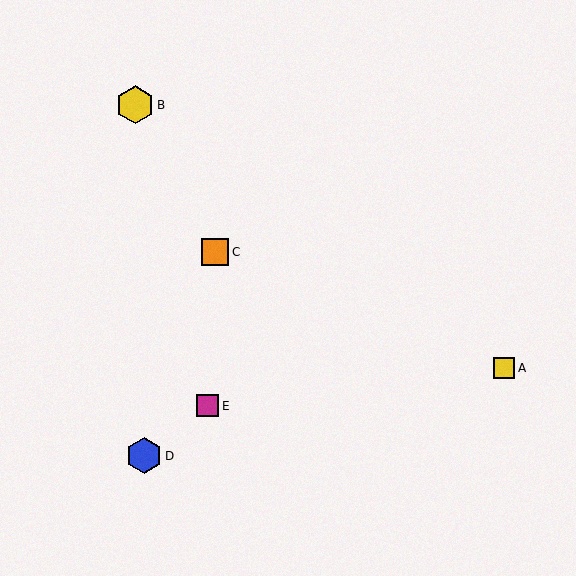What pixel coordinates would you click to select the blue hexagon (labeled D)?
Click at (144, 456) to select the blue hexagon D.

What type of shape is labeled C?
Shape C is an orange square.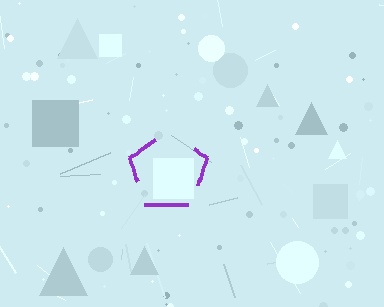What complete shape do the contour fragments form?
The contour fragments form a pentagon.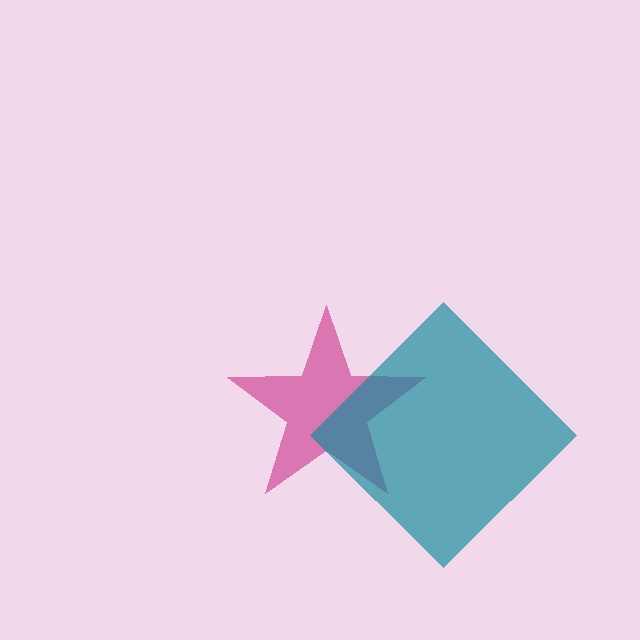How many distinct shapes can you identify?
There are 2 distinct shapes: a magenta star, a teal diamond.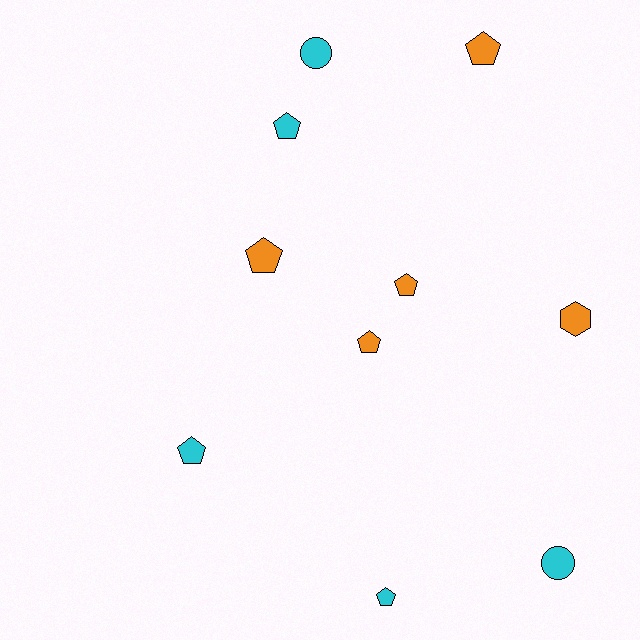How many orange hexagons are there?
There is 1 orange hexagon.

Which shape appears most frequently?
Pentagon, with 7 objects.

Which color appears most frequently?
Orange, with 5 objects.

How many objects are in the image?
There are 10 objects.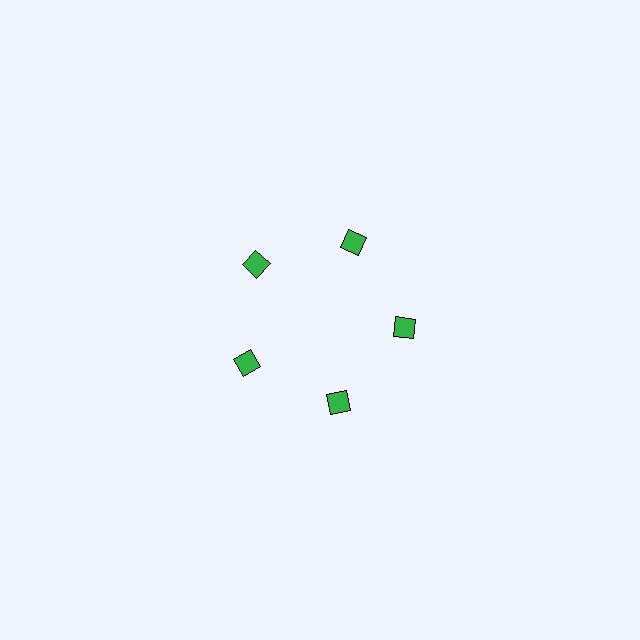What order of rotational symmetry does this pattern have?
This pattern has 5-fold rotational symmetry.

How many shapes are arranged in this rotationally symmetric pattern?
There are 5 shapes, arranged in 5 groups of 1.